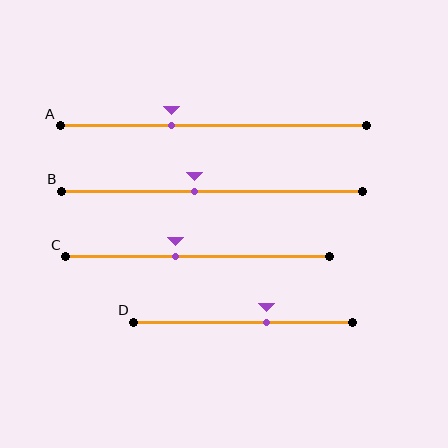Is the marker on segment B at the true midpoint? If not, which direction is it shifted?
No, the marker on segment B is shifted to the left by about 6% of the segment length.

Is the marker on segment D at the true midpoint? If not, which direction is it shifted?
No, the marker on segment D is shifted to the right by about 11% of the segment length.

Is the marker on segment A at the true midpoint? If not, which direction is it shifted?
No, the marker on segment A is shifted to the left by about 14% of the segment length.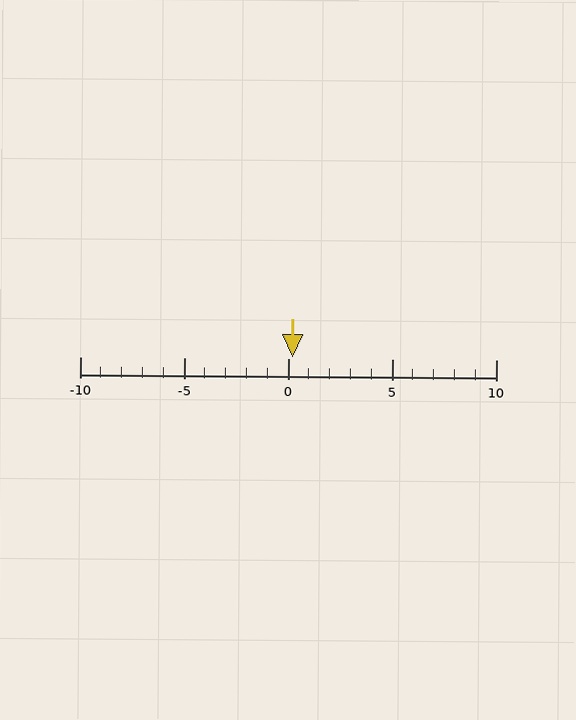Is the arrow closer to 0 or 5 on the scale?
The arrow is closer to 0.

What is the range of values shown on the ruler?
The ruler shows values from -10 to 10.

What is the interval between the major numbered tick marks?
The major tick marks are spaced 5 units apart.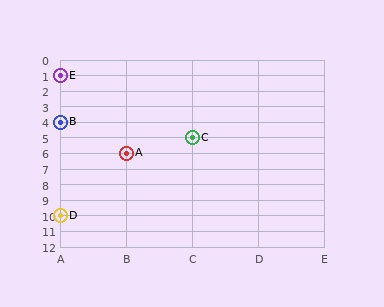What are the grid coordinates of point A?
Point A is at grid coordinates (B, 6).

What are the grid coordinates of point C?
Point C is at grid coordinates (C, 5).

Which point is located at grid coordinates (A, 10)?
Point D is at (A, 10).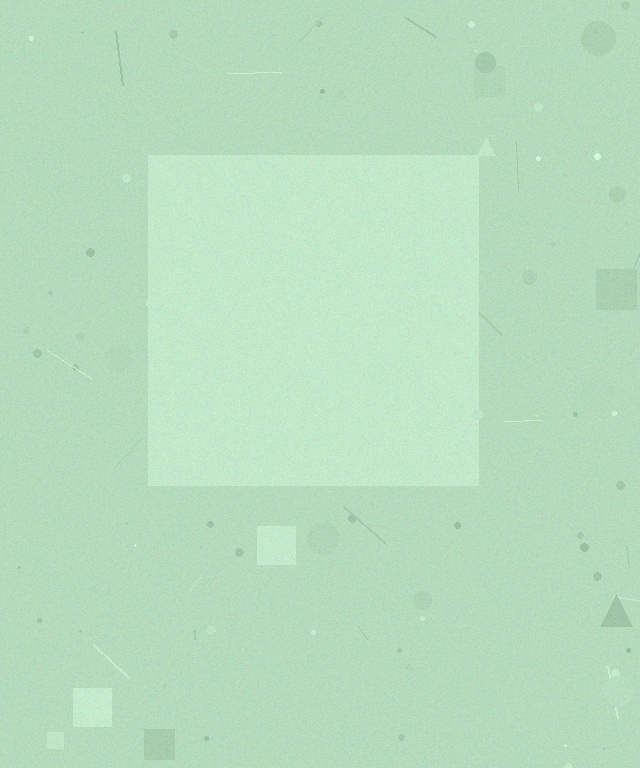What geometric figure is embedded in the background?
A square is embedded in the background.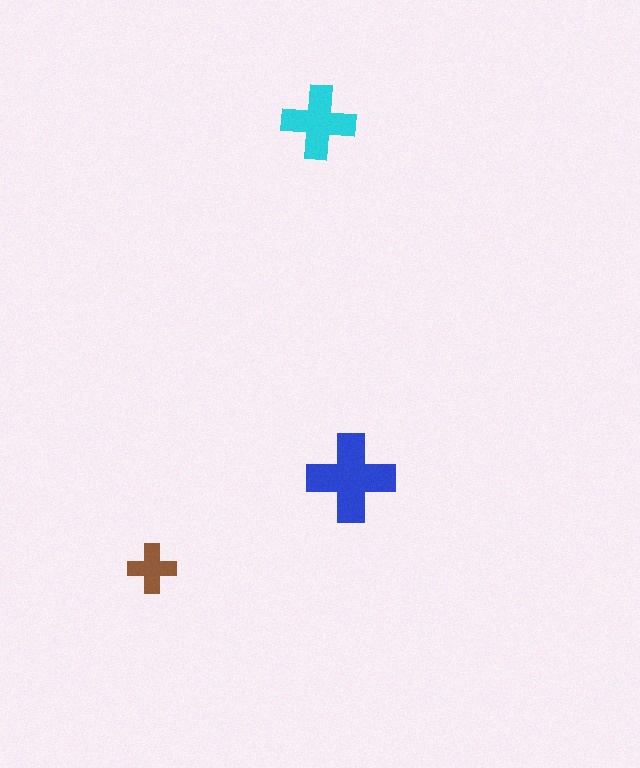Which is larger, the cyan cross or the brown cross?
The cyan one.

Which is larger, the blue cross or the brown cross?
The blue one.